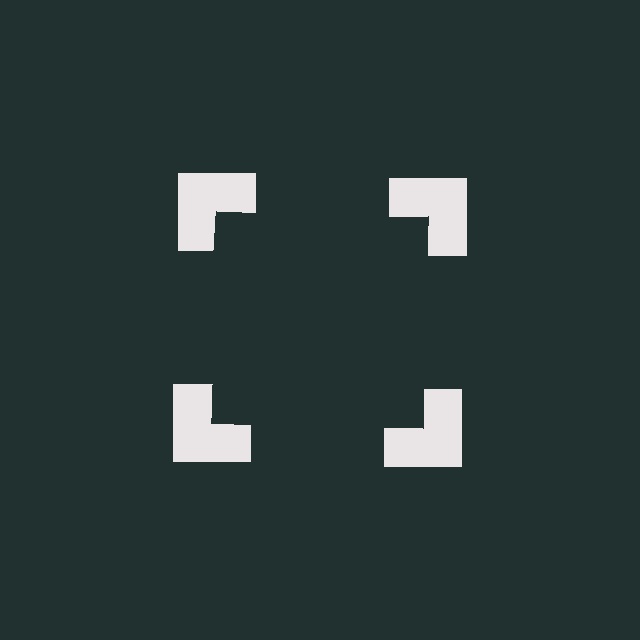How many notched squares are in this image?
There are 4 — one at each vertex of the illusory square.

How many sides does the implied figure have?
4 sides.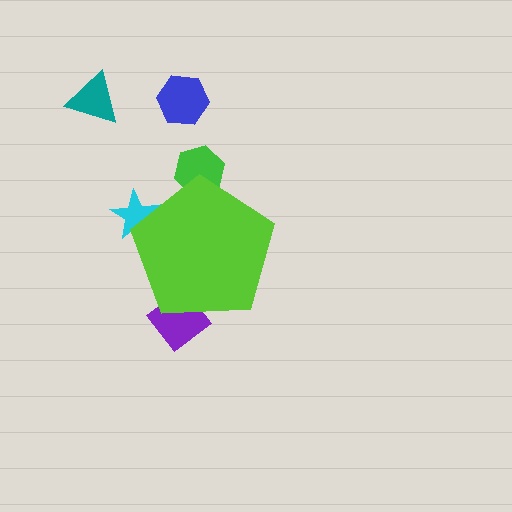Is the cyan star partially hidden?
Yes, the cyan star is partially hidden behind the lime pentagon.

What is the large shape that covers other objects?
A lime pentagon.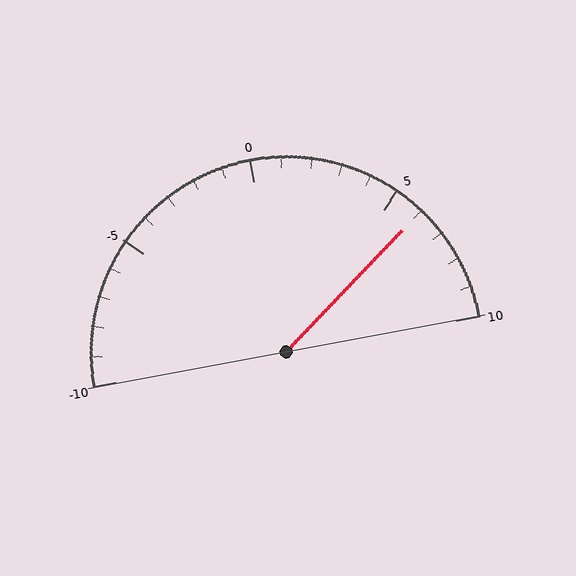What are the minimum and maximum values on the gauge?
The gauge ranges from -10 to 10.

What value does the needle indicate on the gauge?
The needle indicates approximately 6.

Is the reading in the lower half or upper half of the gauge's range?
The reading is in the upper half of the range (-10 to 10).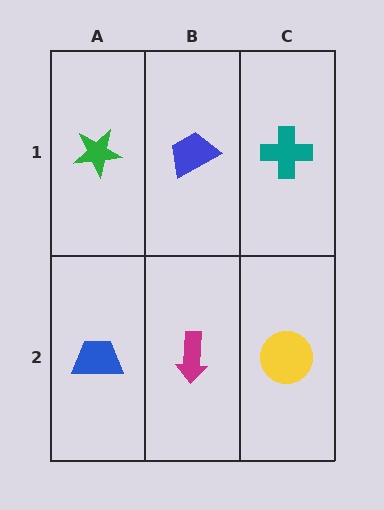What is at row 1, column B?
A blue trapezoid.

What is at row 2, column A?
A blue trapezoid.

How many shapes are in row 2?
3 shapes.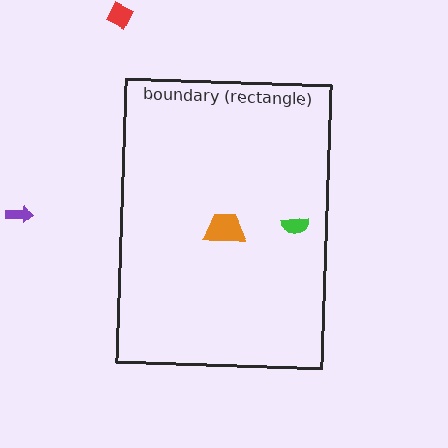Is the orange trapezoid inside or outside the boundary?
Inside.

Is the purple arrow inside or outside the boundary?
Outside.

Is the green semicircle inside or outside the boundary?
Inside.